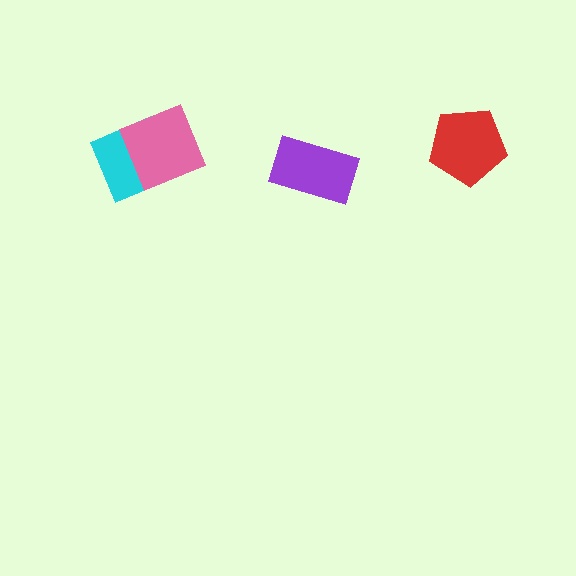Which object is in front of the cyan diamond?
The pink diamond is in front of the cyan diamond.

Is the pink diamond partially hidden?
No, no other shape covers it.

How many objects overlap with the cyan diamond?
1 object overlaps with the cyan diamond.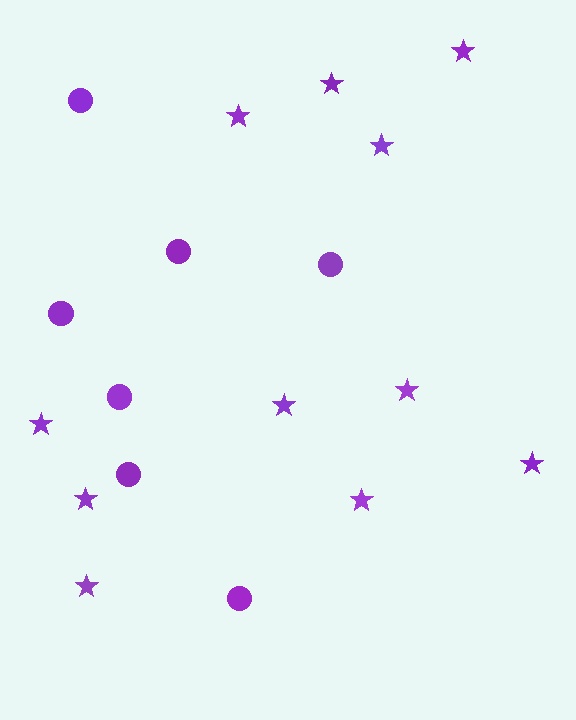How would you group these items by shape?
There are 2 groups: one group of circles (7) and one group of stars (11).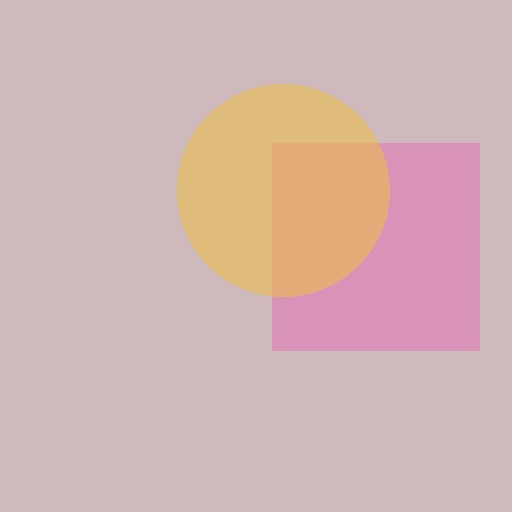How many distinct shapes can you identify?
There are 2 distinct shapes: a pink square, a yellow circle.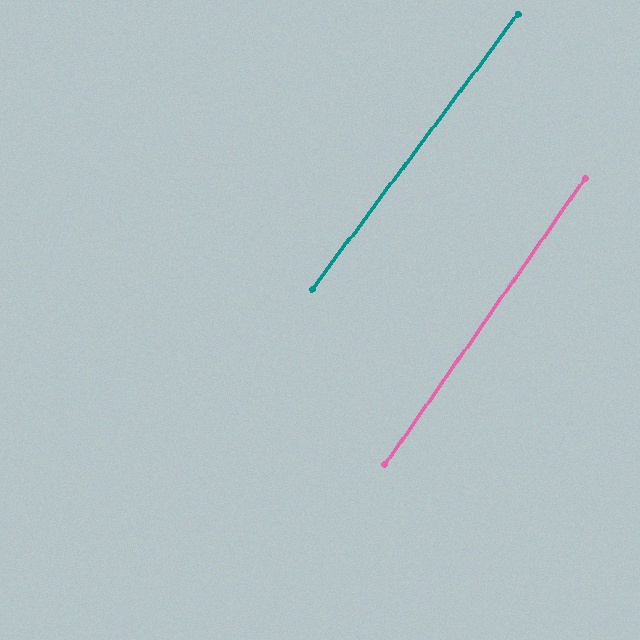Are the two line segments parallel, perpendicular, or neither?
Parallel — their directions differ by only 1.9°.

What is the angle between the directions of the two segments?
Approximately 2 degrees.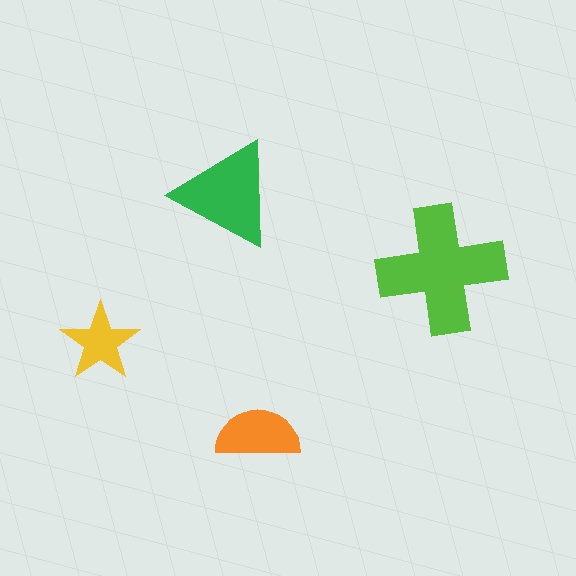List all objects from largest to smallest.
The lime cross, the green triangle, the orange semicircle, the yellow star.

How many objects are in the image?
There are 4 objects in the image.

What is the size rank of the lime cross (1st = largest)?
1st.